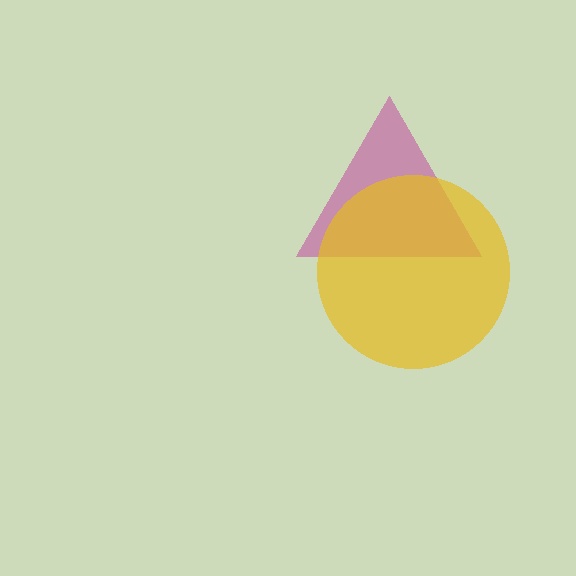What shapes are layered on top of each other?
The layered shapes are: a magenta triangle, a yellow circle.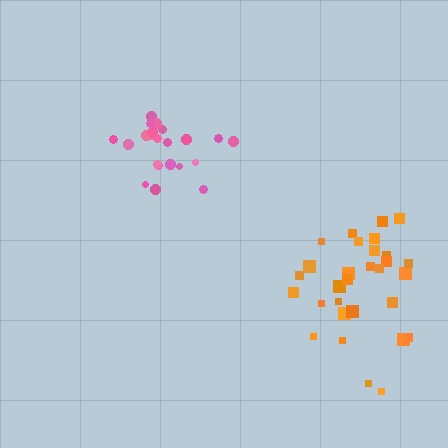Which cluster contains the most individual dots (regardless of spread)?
Orange (30).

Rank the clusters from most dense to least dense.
pink, orange.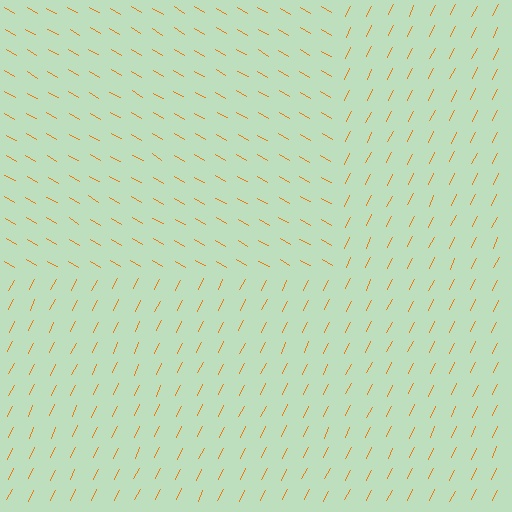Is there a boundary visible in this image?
Yes, there is a texture boundary formed by a change in line orientation.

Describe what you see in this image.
The image is filled with small orange line segments. A rectangle region in the image has lines oriented differently from the surrounding lines, creating a visible texture boundary.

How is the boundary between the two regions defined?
The boundary is defined purely by a change in line orientation (approximately 86 degrees difference). All lines are the same color and thickness.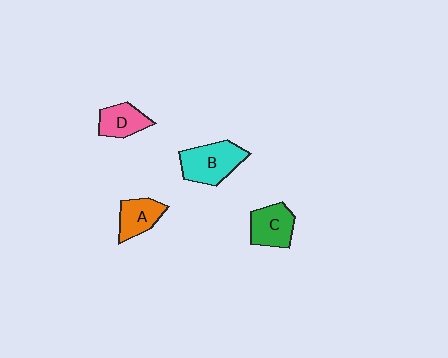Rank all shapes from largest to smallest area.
From largest to smallest: B (cyan), C (green), A (orange), D (pink).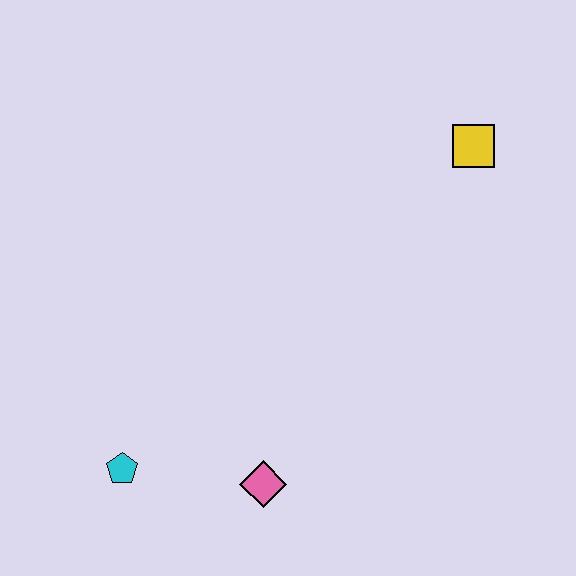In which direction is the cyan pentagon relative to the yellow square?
The cyan pentagon is to the left of the yellow square.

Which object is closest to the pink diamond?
The cyan pentagon is closest to the pink diamond.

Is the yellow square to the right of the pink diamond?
Yes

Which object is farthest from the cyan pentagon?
The yellow square is farthest from the cyan pentagon.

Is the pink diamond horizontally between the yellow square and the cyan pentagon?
Yes